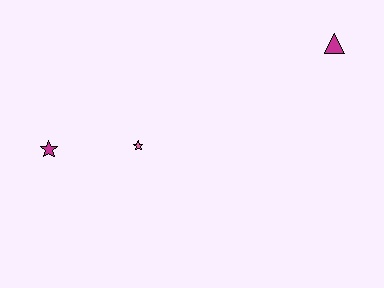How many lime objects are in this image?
There are no lime objects.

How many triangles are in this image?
There is 1 triangle.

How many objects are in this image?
There are 3 objects.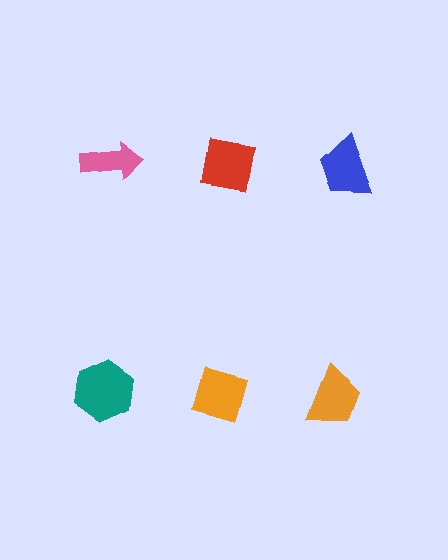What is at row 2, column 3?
An orange trapezoid.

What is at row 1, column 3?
A blue trapezoid.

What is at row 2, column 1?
A teal hexagon.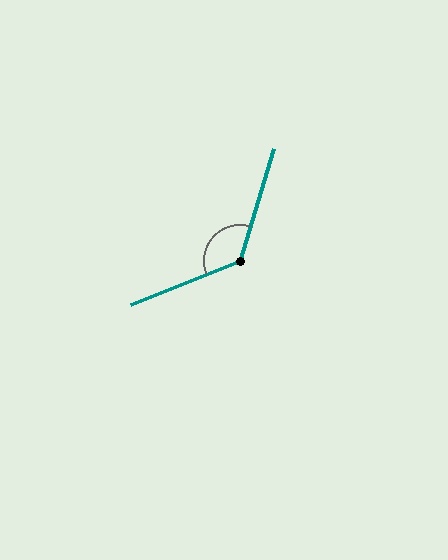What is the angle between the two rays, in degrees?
Approximately 129 degrees.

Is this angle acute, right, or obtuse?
It is obtuse.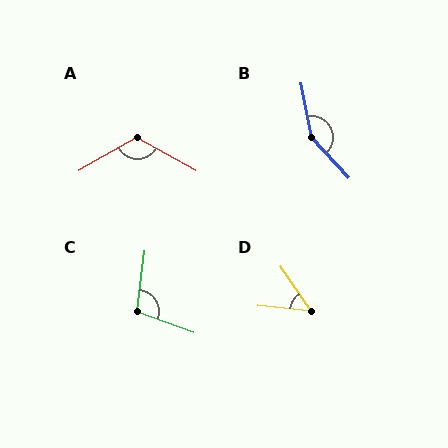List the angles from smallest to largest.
D (50°), C (103°), A (122°), B (148°).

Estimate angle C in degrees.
Approximately 103 degrees.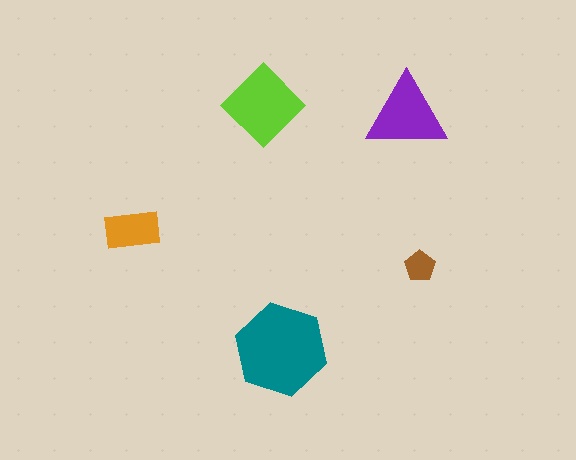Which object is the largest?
The teal hexagon.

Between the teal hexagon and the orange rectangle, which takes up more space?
The teal hexagon.